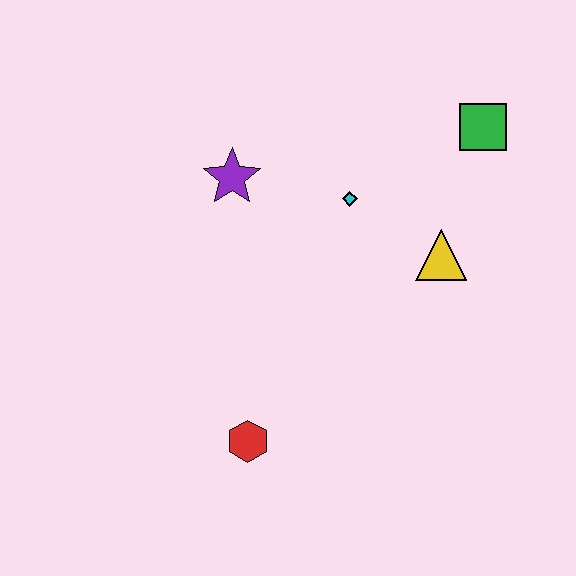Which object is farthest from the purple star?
The red hexagon is farthest from the purple star.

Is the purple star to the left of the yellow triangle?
Yes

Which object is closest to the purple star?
The cyan diamond is closest to the purple star.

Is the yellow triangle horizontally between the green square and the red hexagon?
Yes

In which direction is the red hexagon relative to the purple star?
The red hexagon is below the purple star.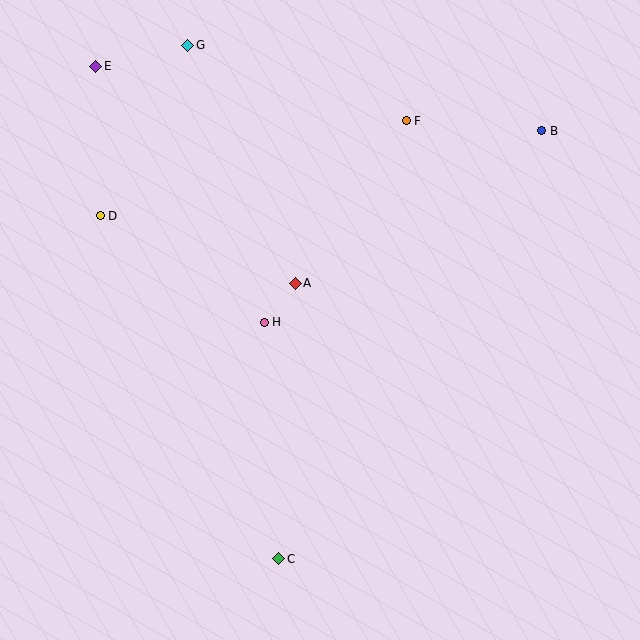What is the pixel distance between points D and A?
The distance between D and A is 206 pixels.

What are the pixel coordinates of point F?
Point F is at (406, 121).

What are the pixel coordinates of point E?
Point E is at (96, 66).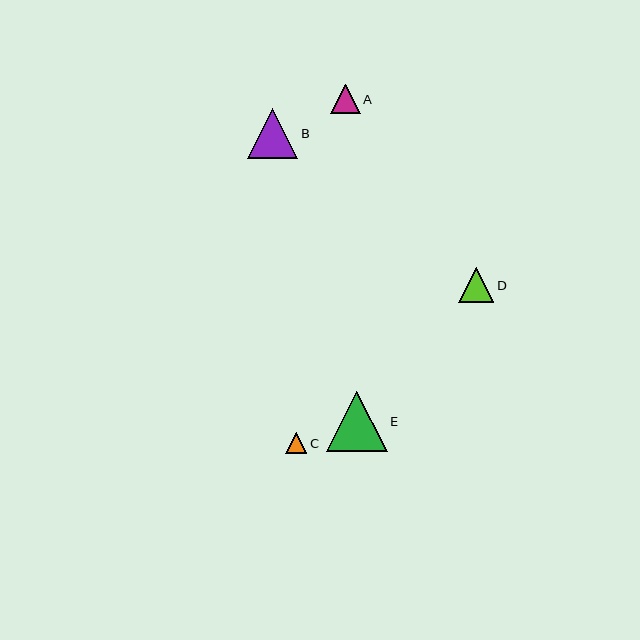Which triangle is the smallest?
Triangle C is the smallest with a size of approximately 21 pixels.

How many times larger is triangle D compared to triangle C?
Triangle D is approximately 1.7 times the size of triangle C.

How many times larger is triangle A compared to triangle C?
Triangle A is approximately 1.4 times the size of triangle C.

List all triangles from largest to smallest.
From largest to smallest: E, B, D, A, C.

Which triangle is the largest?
Triangle E is the largest with a size of approximately 61 pixels.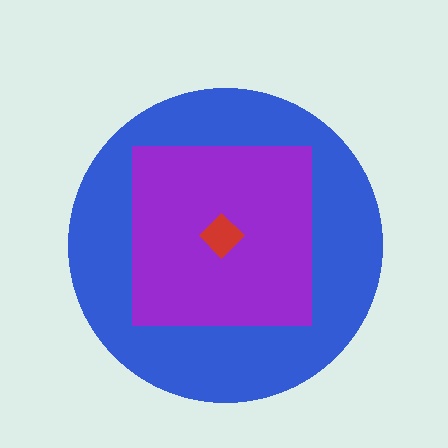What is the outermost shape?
The blue circle.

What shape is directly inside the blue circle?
The purple square.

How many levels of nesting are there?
3.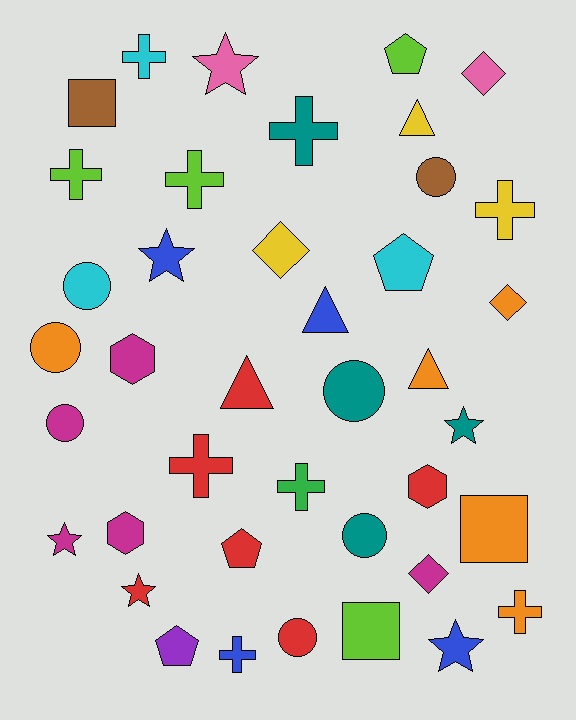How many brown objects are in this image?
There are 2 brown objects.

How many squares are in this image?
There are 3 squares.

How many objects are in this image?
There are 40 objects.